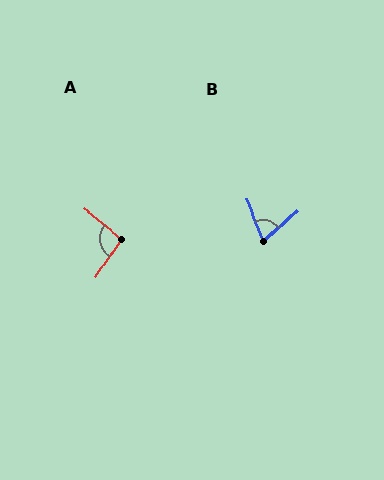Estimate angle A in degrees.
Approximately 95 degrees.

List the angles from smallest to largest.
B (69°), A (95°).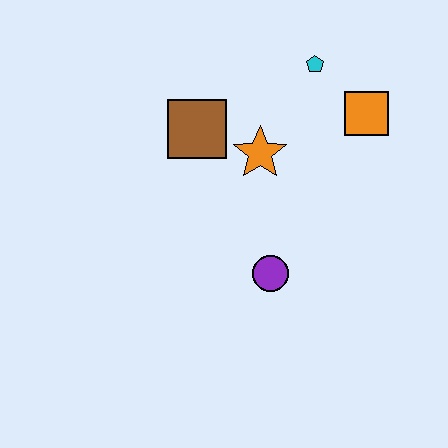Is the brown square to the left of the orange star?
Yes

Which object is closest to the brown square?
The orange star is closest to the brown square.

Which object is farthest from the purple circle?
The cyan pentagon is farthest from the purple circle.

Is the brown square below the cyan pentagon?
Yes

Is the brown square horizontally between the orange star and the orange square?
No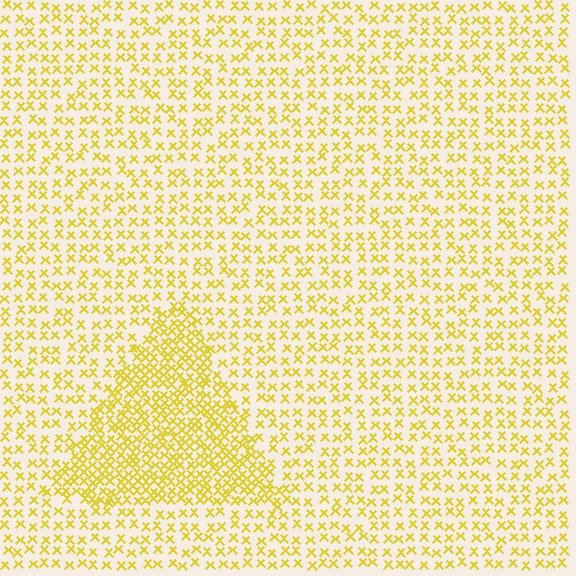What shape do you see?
I see a triangle.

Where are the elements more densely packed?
The elements are more densely packed inside the triangle boundary.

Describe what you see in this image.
The image contains small yellow elements arranged at two different densities. A triangle-shaped region is visible where the elements are more densely packed than the surrounding area.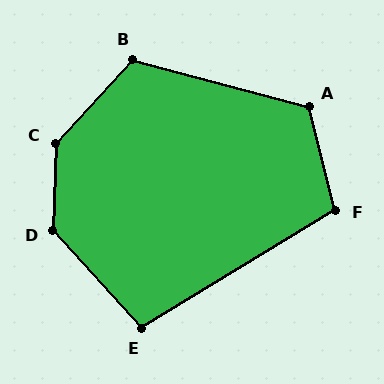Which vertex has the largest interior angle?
C, at approximately 140 degrees.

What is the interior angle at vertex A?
Approximately 119 degrees (obtuse).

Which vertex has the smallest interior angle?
E, at approximately 101 degrees.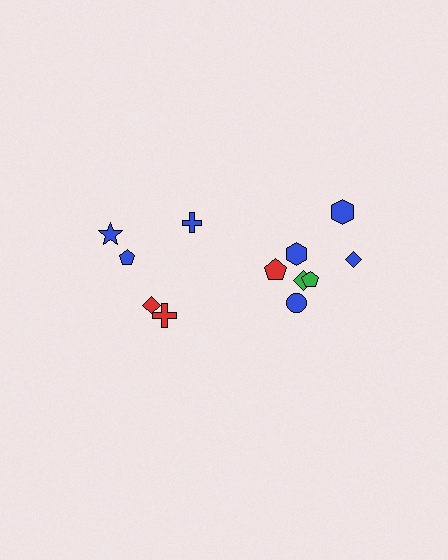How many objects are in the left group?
There are 5 objects.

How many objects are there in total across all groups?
There are 12 objects.